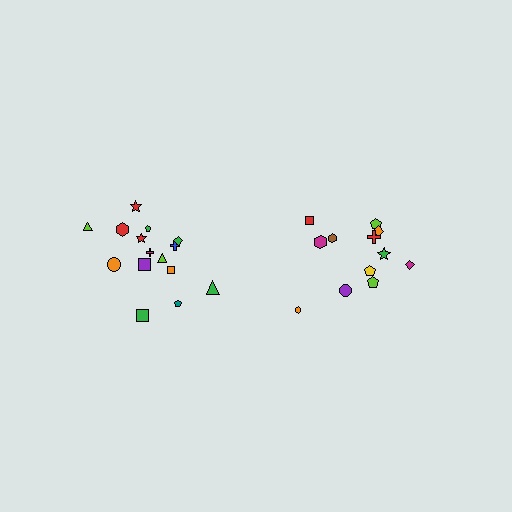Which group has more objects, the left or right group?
The left group.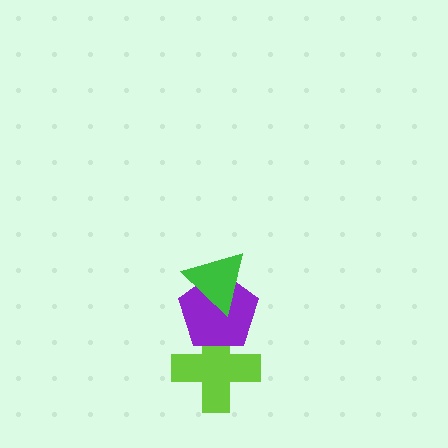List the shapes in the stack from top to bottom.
From top to bottom: the green triangle, the purple pentagon, the lime cross.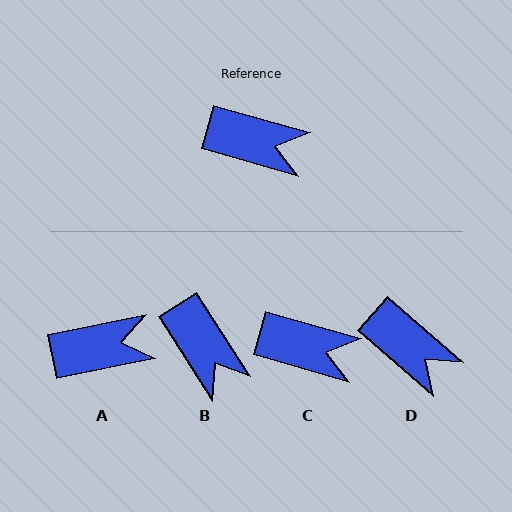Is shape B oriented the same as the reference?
No, it is off by about 42 degrees.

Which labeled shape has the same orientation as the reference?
C.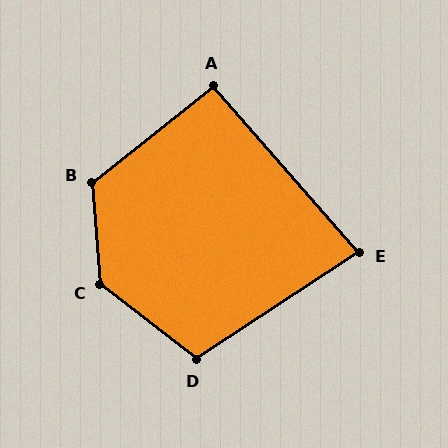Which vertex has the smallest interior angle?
E, at approximately 82 degrees.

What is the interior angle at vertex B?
Approximately 124 degrees (obtuse).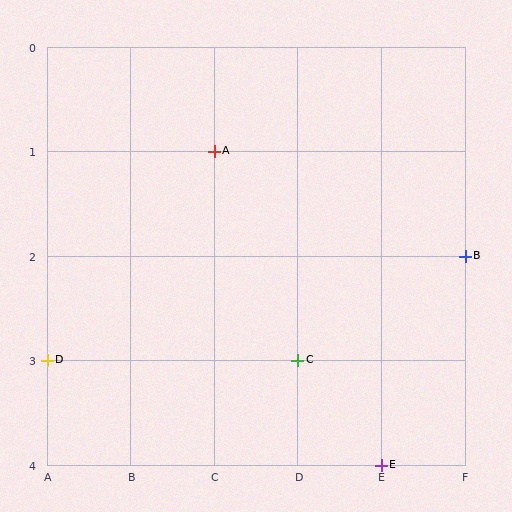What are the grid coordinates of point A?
Point A is at grid coordinates (C, 1).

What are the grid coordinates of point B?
Point B is at grid coordinates (F, 2).